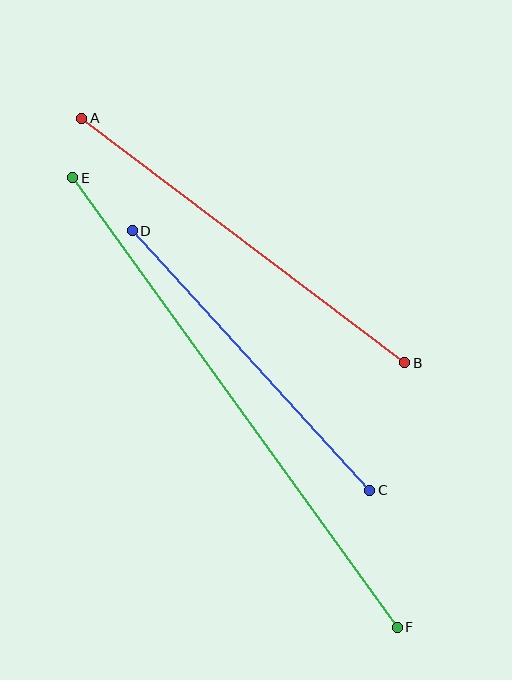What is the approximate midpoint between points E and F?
The midpoint is at approximately (235, 402) pixels.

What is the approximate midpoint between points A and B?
The midpoint is at approximately (243, 240) pixels.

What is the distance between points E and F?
The distance is approximately 554 pixels.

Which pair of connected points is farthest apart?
Points E and F are farthest apart.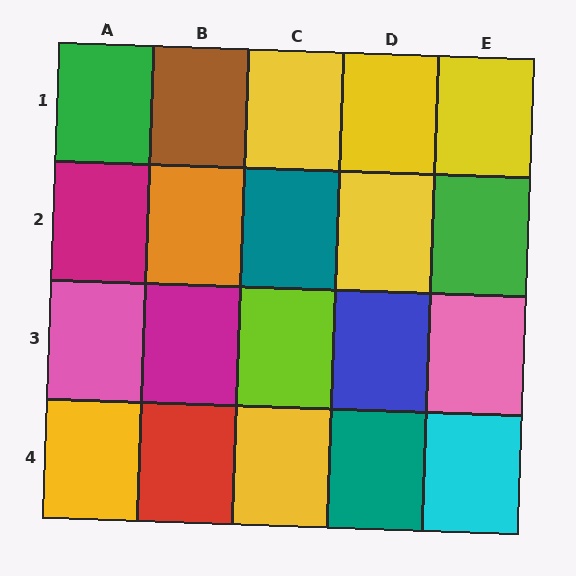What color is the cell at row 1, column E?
Yellow.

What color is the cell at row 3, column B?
Magenta.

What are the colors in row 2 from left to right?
Magenta, orange, teal, yellow, green.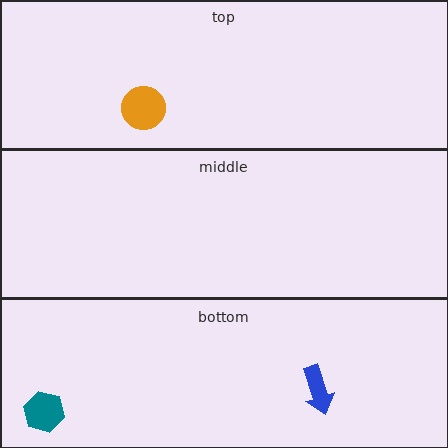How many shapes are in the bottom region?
2.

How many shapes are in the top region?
1.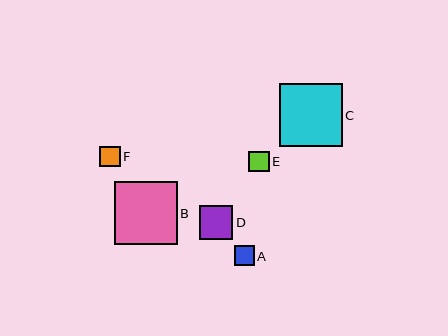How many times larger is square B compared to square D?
Square B is approximately 1.9 times the size of square D.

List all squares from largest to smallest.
From largest to smallest: C, B, D, F, A, E.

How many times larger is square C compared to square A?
Square C is approximately 3.1 times the size of square A.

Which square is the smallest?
Square E is the smallest with a size of approximately 20 pixels.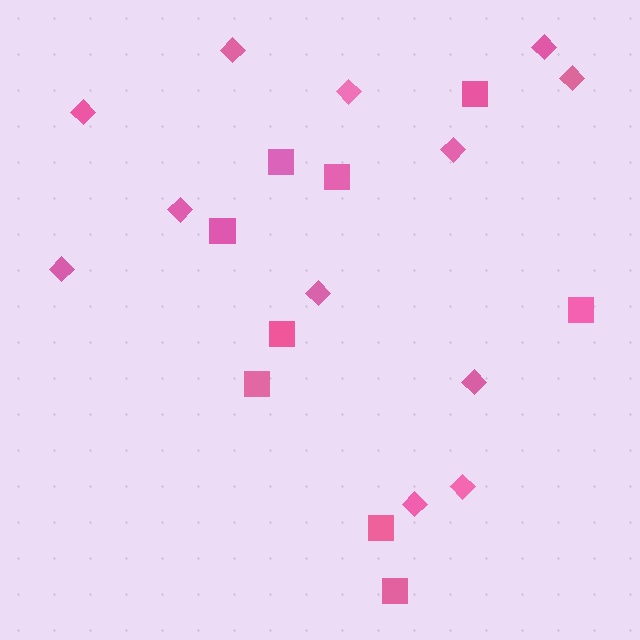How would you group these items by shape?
There are 2 groups: one group of diamonds (12) and one group of squares (9).